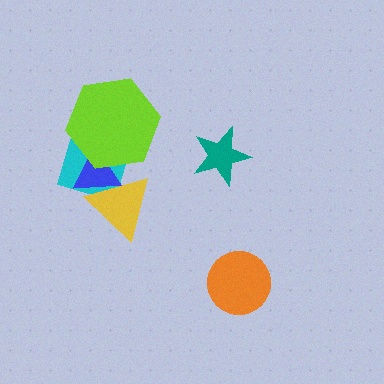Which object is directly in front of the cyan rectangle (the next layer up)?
The blue triangle is directly in front of the cyan rectangle.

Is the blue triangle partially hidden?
Yes, it is partially covered by another shape.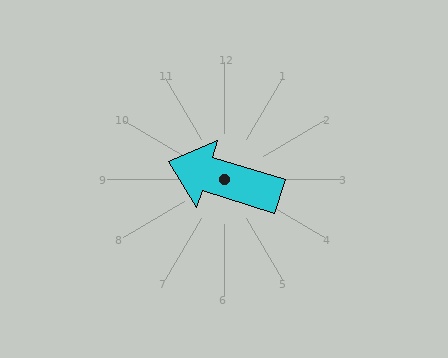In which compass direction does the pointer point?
West.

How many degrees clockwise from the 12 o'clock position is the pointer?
Approximately 287 degrees.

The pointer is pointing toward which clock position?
Roughly 10 o'clock.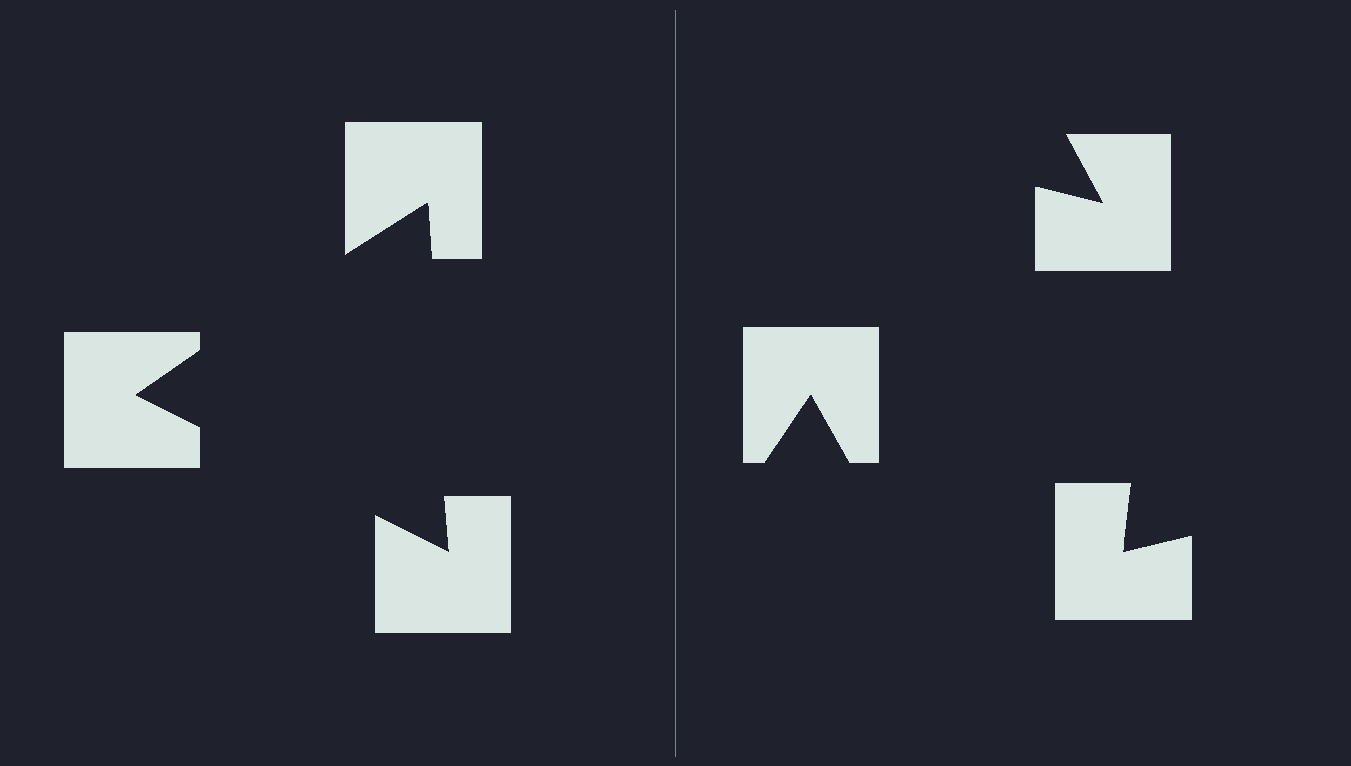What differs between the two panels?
The notched squares are positioned identically on both sides; only the wedge orientations differ. On the left they align to a triangle; on the right they are misaligned.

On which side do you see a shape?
An illusory triangle appears on the left side. On the right side the wedge cuts are rotated, so no coherent shape forms.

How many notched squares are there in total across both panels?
6 — 3 on each side.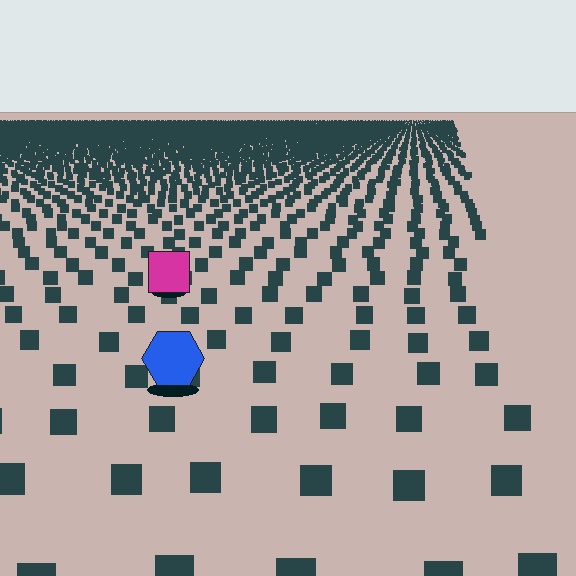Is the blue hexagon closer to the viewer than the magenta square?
Yes. The blue hexagon is closer — you can tell from the texture gradient: the ground texture is coarser near it.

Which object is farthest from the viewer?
The magenta square is farthest from the viewer. It appears smaller and the ground texture around it is denser.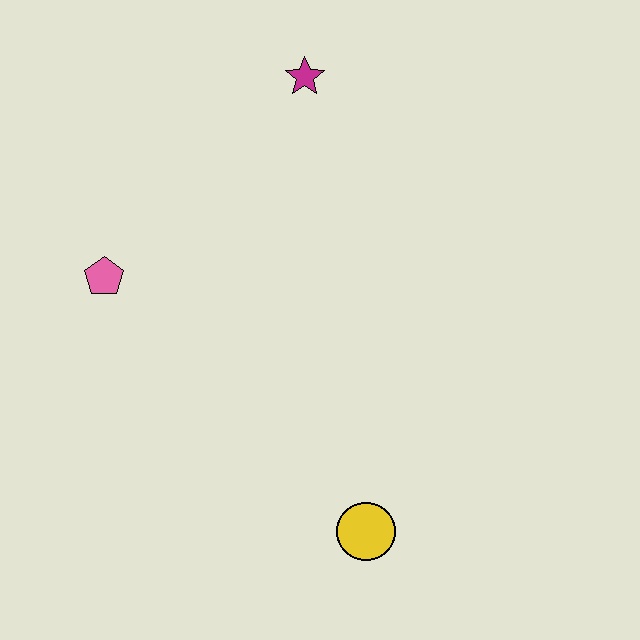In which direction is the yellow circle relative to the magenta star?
The yellow circle is below the magenta star.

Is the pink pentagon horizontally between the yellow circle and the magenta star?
No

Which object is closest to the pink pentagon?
The magenta star is closest to the pink pentagon.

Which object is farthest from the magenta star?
The yellow circle is farthest from the magenta star.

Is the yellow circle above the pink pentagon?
No